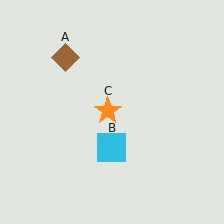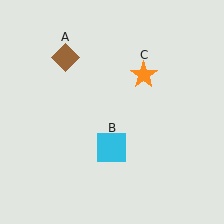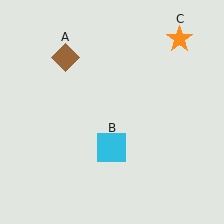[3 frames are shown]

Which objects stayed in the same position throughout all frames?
Brown diamond (object A) and cyan square (object B) remained stationary.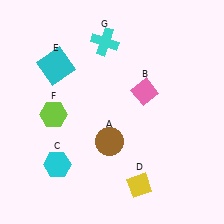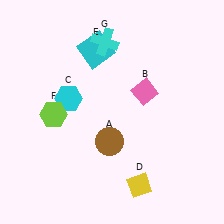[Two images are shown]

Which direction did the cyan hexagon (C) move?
The cyan hexagon (C) moved up.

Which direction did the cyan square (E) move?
The cyan square (E) moved right.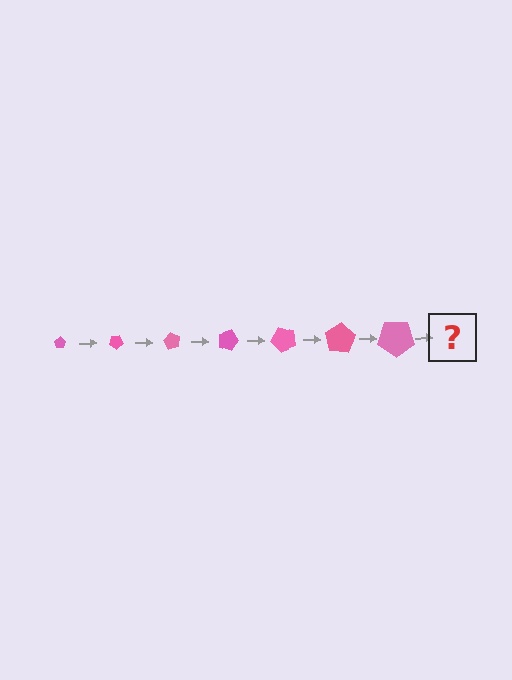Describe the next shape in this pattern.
It should be a pentagon, larger than the previous one and rotated 210 degrees from the start.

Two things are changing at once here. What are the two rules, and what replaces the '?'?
The two rules are that the pentagon grows larger each step and it rotates 30 degrees each step. The '?' should be a pentagon, larger than the previous one and rotated 210 degrees from the start.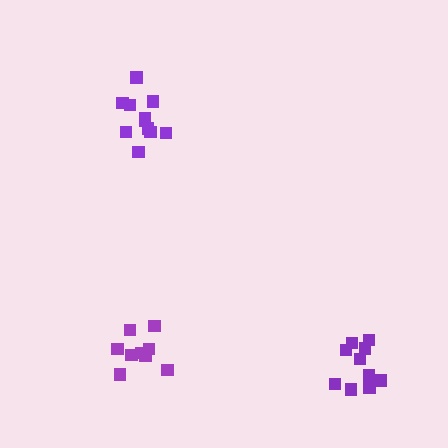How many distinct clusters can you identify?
There are 3 distinct clusters.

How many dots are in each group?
Group 1: 11 dots, Group 2: 9 dots, Group 3: 10 dots (30 total).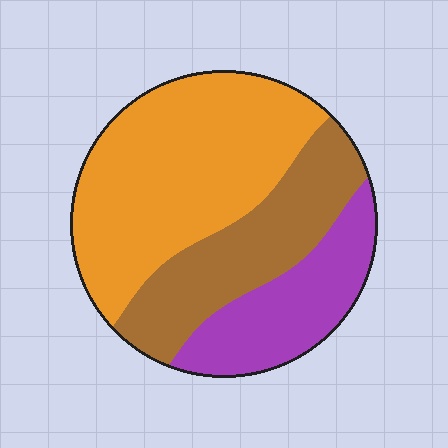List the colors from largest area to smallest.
From largest to smallest: orange, brown, purple.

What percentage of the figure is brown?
Brown covers 28% of the figure.